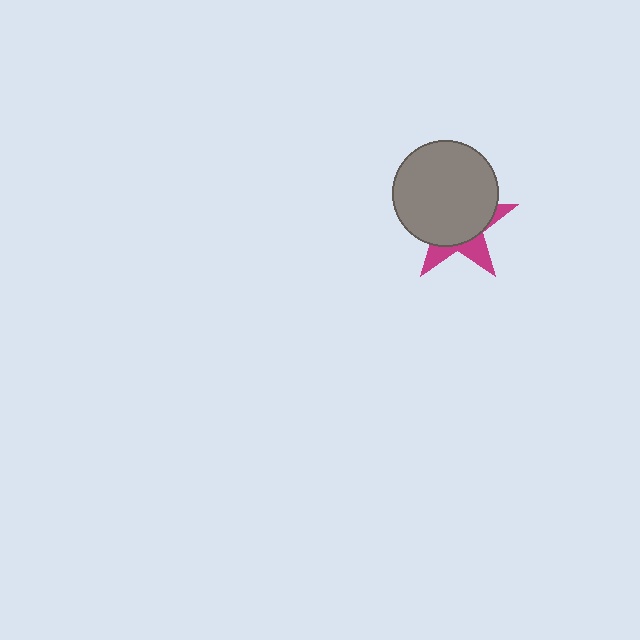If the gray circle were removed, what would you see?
You would see the complete magenta star.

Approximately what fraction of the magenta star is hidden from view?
Roughly 70% of the magenta star is hidden behind the gray circle.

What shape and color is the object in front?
The object in front is a gray circle.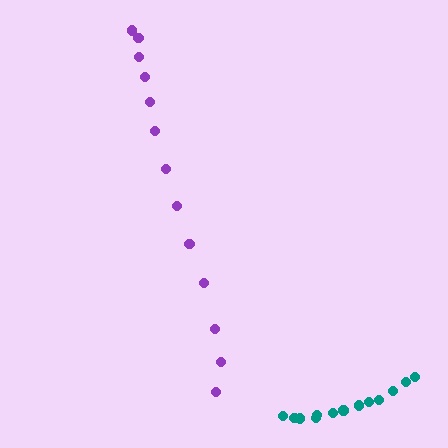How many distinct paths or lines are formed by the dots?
There are 2 distinct paths.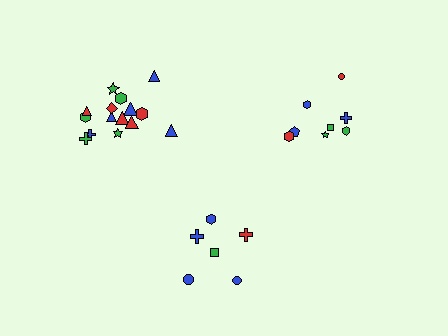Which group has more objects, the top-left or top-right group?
The top-left group.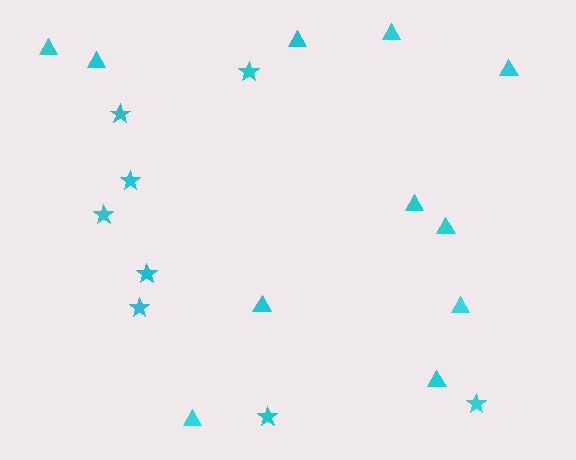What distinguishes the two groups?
There are 2 groups: one group of triangles (11) and one group of stars (8).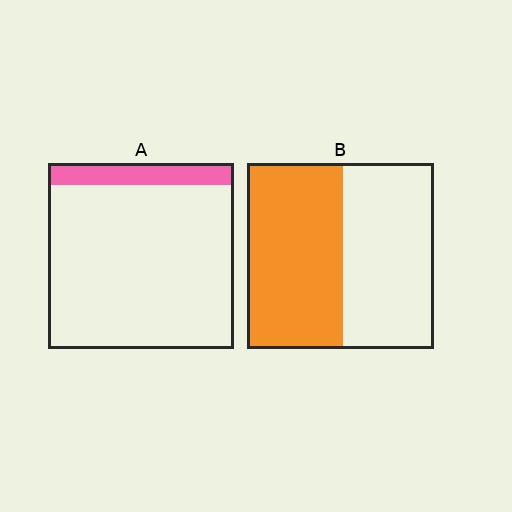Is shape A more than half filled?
No.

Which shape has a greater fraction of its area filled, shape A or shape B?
Shape B.